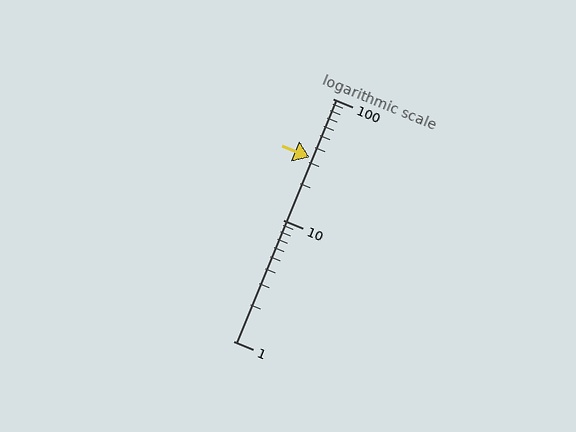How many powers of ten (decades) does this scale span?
The scale spans 2 decades, from 1 to 100.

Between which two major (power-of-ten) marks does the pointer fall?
The pointer is between 10 and 100.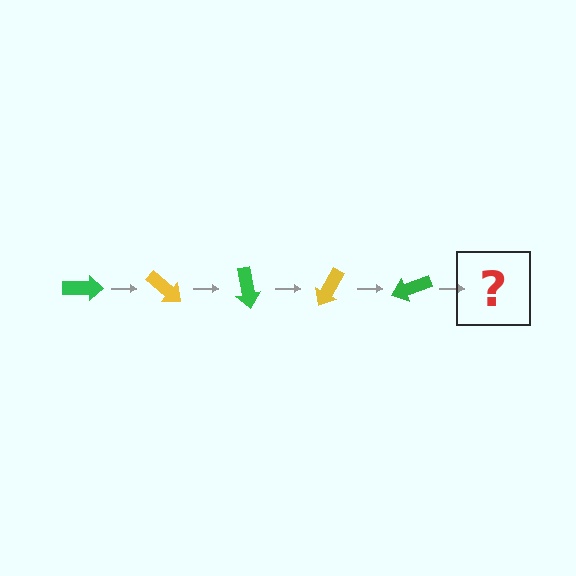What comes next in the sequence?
The next element should be a yellow arrow, rotated 200 degrees from the start.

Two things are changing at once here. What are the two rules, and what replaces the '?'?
The two rules are that it rotates 40 degrees each step and the color cycles through green and yellow. The '?' should be a yellow arrow, rotated 200 degrees from the start.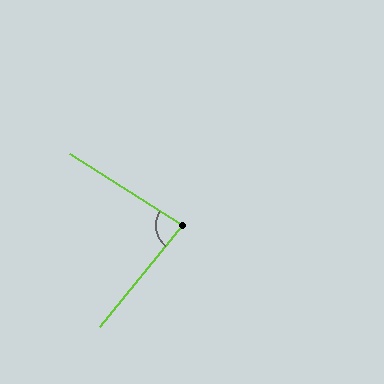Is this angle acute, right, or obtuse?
It is acute.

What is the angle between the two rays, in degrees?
Approximately 83 degrees.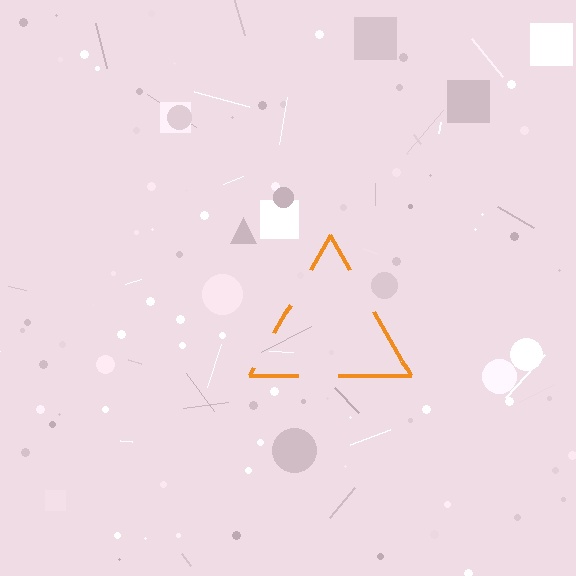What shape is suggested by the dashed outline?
The dashed outline suggests a triangle.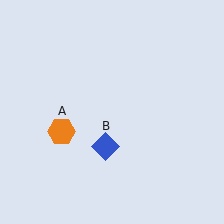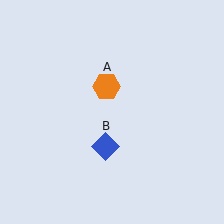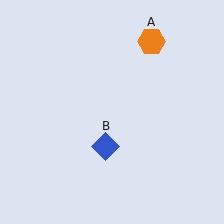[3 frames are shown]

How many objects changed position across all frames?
1 object changed position: orange hexagon (object A).